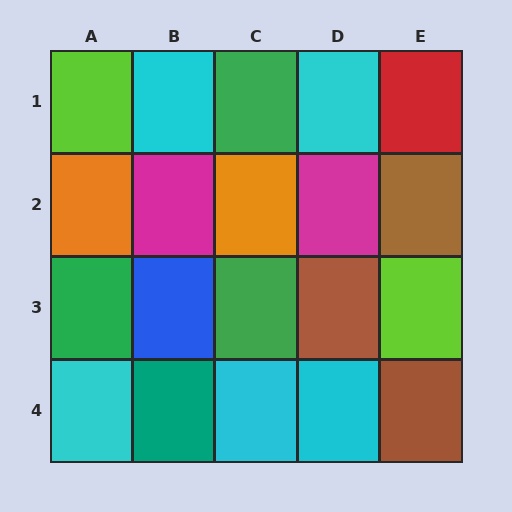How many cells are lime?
2 cells are lime.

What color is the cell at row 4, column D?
Cyan.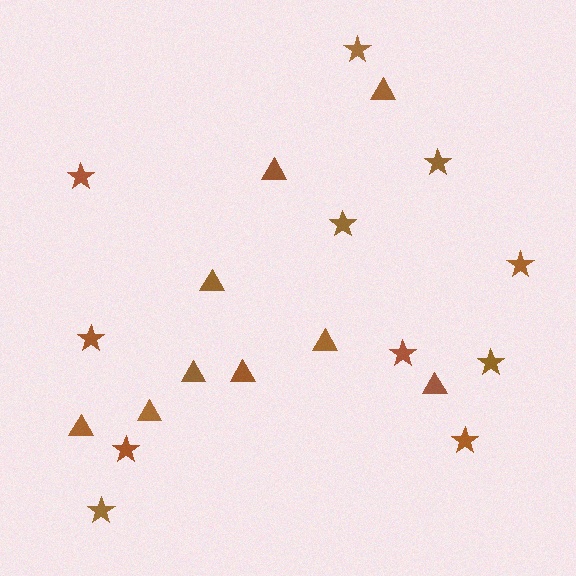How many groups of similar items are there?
There are 2 groups: one group of stars (11) and one group of triangles (9).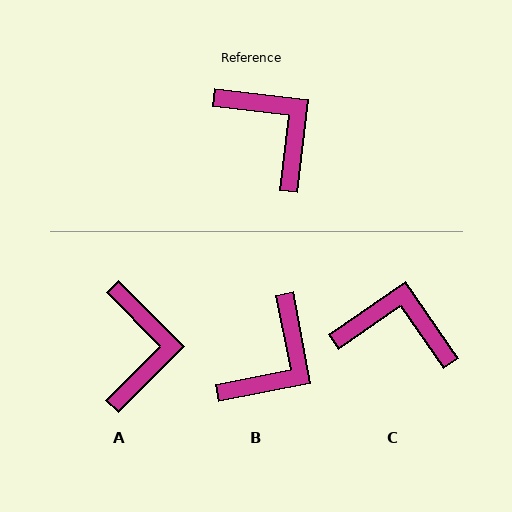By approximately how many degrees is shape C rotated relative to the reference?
Approximately 41 degrees counter-clockwise.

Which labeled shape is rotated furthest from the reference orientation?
B, about 72 degrees away.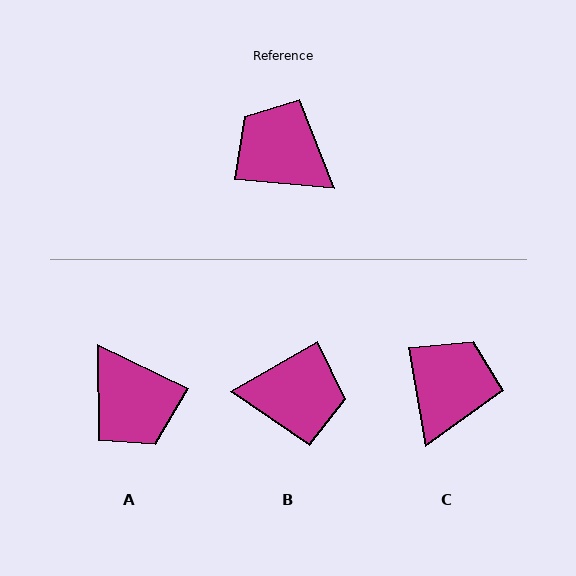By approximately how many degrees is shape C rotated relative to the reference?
Approximately 75 degrees clockwise.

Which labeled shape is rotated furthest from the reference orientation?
A, about 159 degrees away.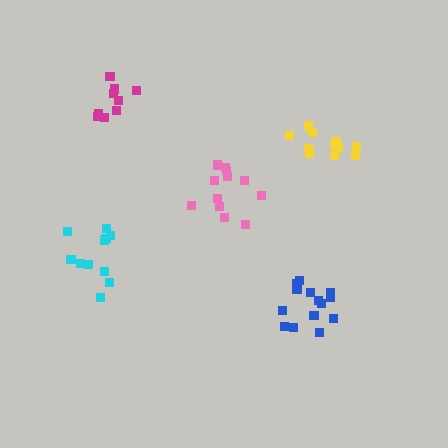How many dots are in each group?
Group 1: 14 dots, Group 2: 9 dots, Group 3: 11 dots, Group 4: 11 dots, Group 5: 12 dots (57 total).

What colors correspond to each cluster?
The clusters are colored: blue, magenta, yellow, cyan, pink.